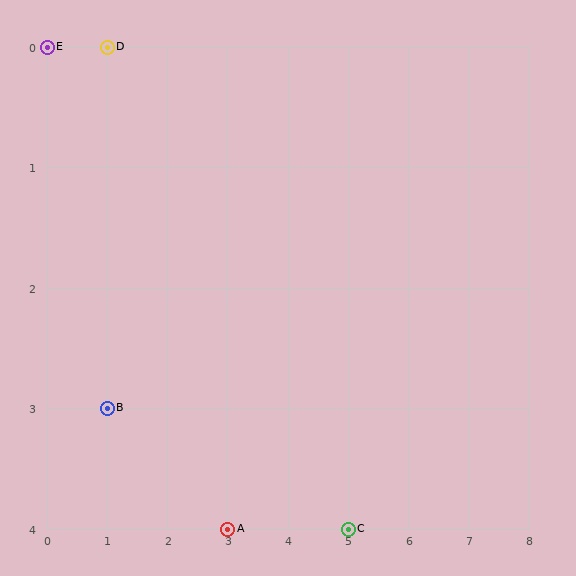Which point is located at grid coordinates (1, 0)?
Point D is at (1, 0).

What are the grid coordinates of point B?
Point B is at grid coordinates (1, 3).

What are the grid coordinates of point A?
Point A is at grid coordinates (3, 4).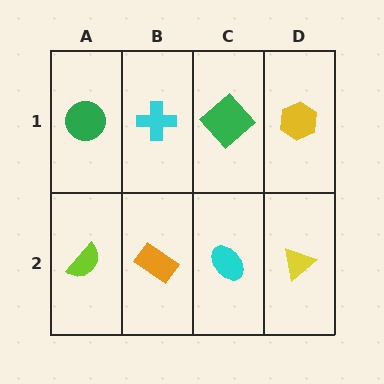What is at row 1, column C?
A green diamond.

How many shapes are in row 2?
4 shapes.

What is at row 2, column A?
A lime semicircle.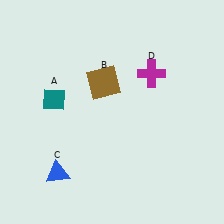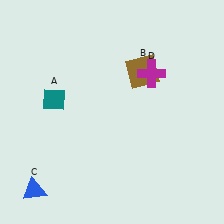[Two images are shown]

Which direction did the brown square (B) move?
The brown square (B) moved right.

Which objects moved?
The objects that moved are: the brown square (B), the blue triangle (C).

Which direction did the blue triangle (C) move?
The blue triangle (C) moved left.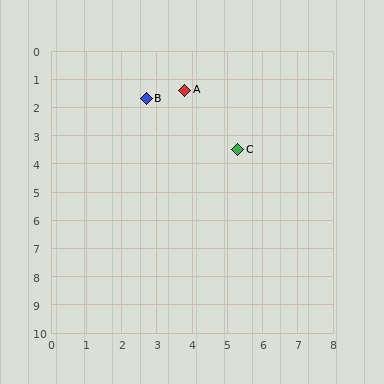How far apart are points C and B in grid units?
Points C and B are about 3.2 grid units apart.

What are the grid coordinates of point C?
Point C is at approximately (5.3, 3.5).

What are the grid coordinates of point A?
Point A is at approximately (3.8, 1.4).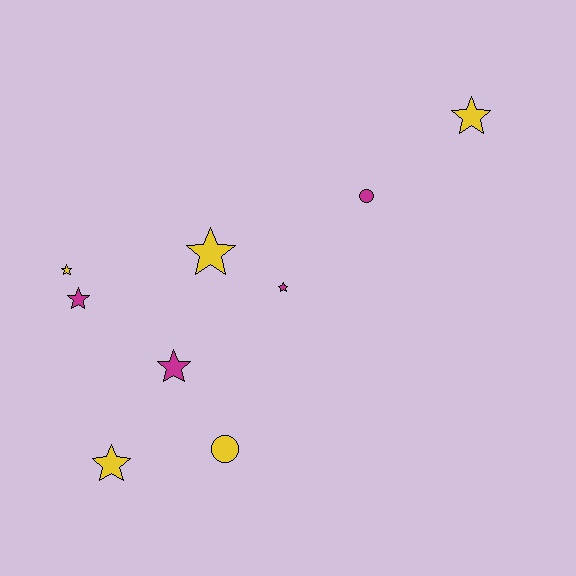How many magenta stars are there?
There are 3 magenta stars.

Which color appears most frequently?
Yellow, with 5 objects.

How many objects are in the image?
There are 9 objects.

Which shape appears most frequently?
Star, with 7 objects.